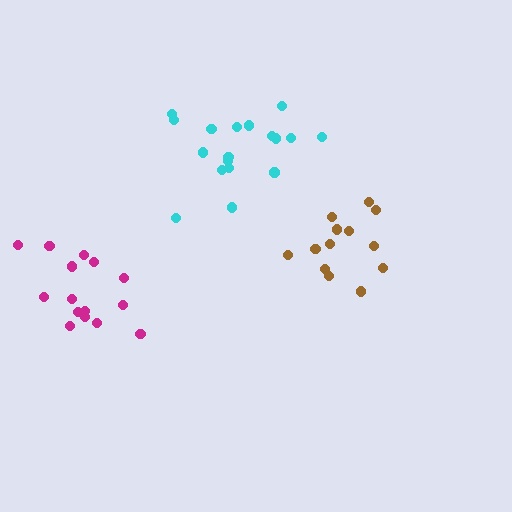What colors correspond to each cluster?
The clusters are colored: cyan, brown, magenta.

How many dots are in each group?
Group 1: 18 dots, Group 2: 13 dots, Group 3: 15 dots (46 total).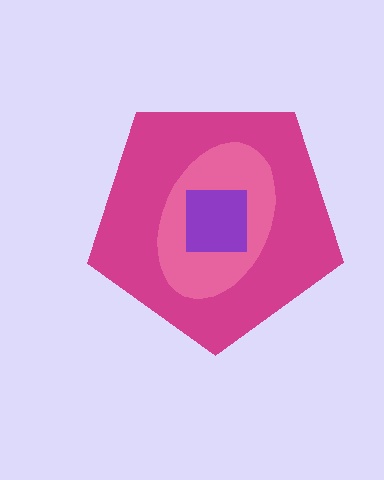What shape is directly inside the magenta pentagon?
The pink ellipse.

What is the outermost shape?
The magenta pentagon.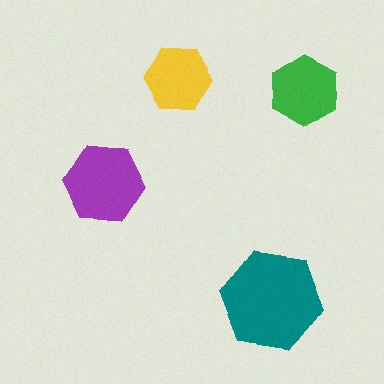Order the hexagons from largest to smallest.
the teal one, the purple one, the green one, the yellow one.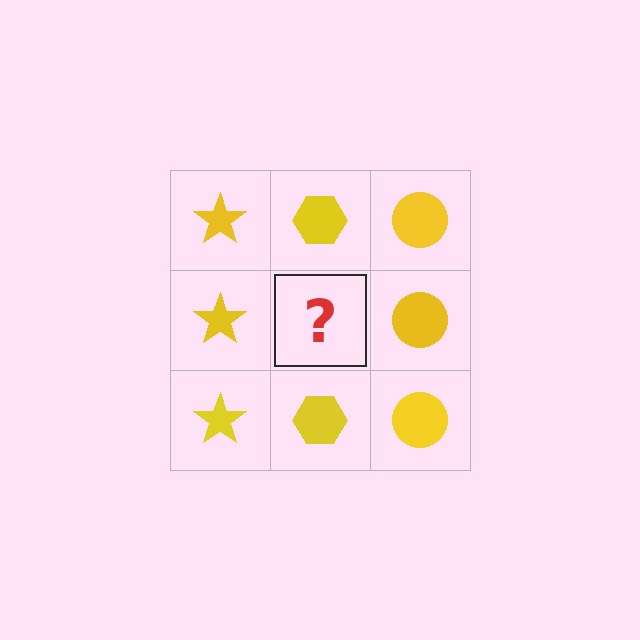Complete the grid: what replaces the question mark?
The question mark should be replaced with a yellow hexagon.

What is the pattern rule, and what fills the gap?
The rule is that each column has a consistent shape. The gap should be filled with a yellow hexagon.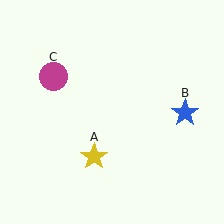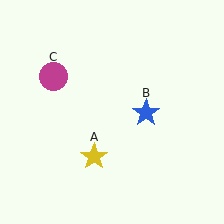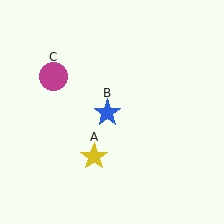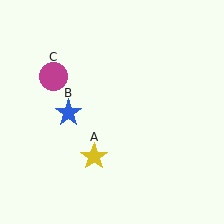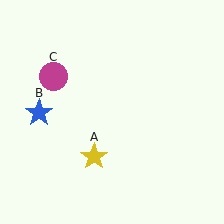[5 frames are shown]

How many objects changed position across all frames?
1 object changed position: blue star (object B).